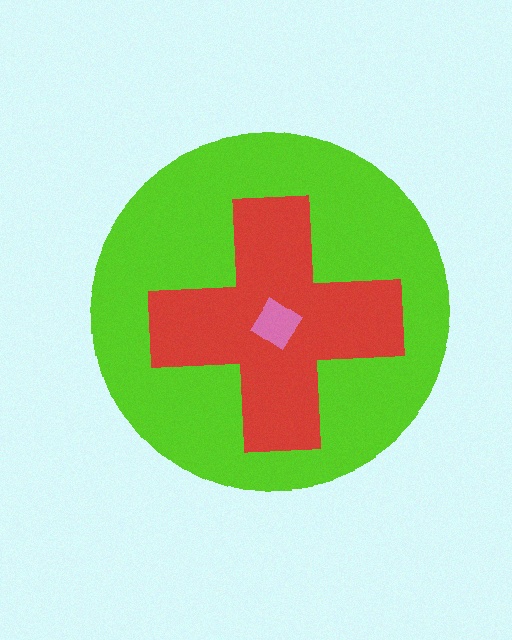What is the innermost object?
The pink diamond.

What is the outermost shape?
The lime circle.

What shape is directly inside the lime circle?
The red cross.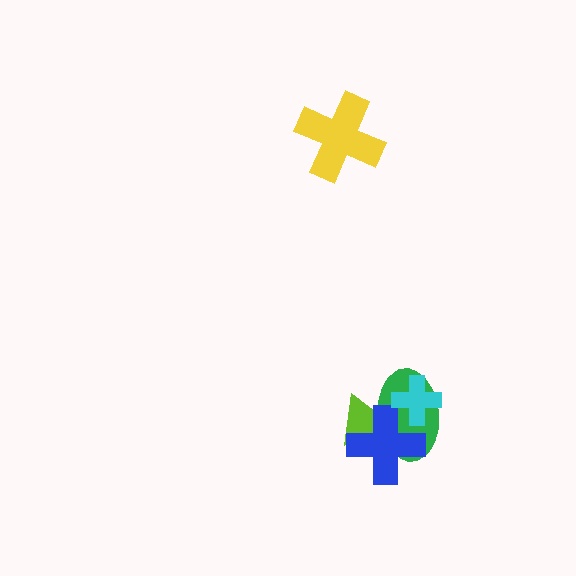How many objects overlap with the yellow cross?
0 objects overlap with the yellow cross.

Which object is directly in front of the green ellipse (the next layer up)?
The blue cross is directly in front of the green ellipse.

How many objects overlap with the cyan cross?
2 objects overlap with the cyan cross.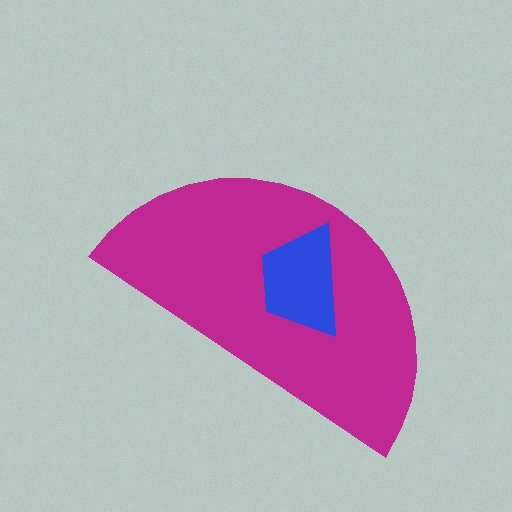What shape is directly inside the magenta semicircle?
The blue trapezoid.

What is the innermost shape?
The blue trapezoid.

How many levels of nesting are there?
2.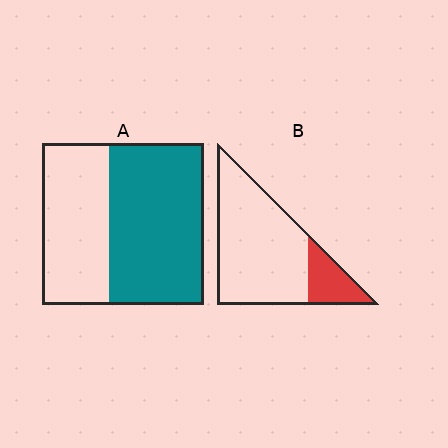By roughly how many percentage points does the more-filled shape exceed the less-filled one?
By roughly 40 percentage points (A over B).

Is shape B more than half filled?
No.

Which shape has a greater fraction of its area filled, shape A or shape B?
Shape A.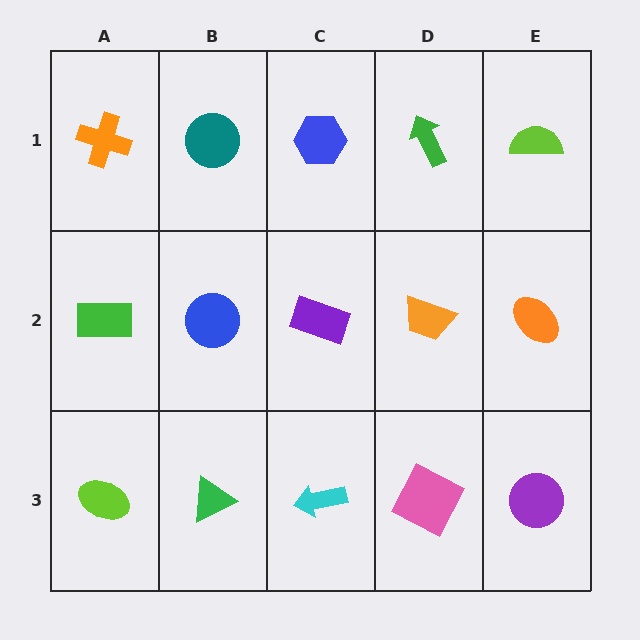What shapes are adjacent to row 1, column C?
A purple rectangle (row 2, column C), a teal circle (row 1, column B), a green arrow (row 1, column D).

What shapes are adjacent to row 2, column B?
A teal circle (row 1, column B), a green triangle (row 3, column B), a green rectangle (row 2, column A), a purple rectangle (row 2, column C).